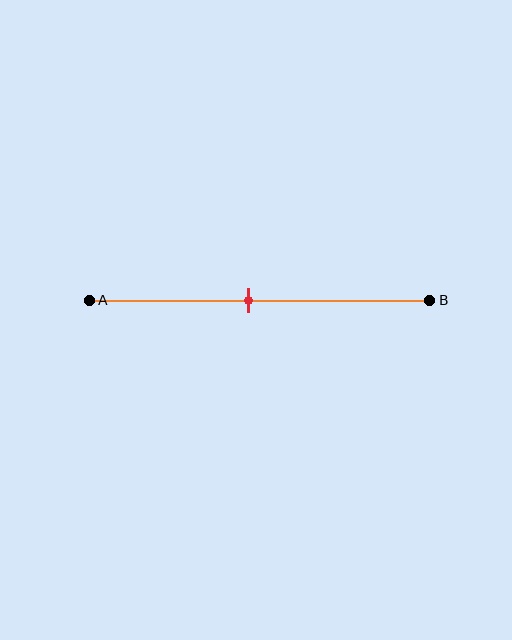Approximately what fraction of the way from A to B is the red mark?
The red mark is approximately 45% of the way from A to B.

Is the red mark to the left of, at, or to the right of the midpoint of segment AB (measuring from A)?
The red mark is to the left of the midpoint of segment AB.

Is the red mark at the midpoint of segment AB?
No, the mark is at about 45% from A, not at the 50% midpoint.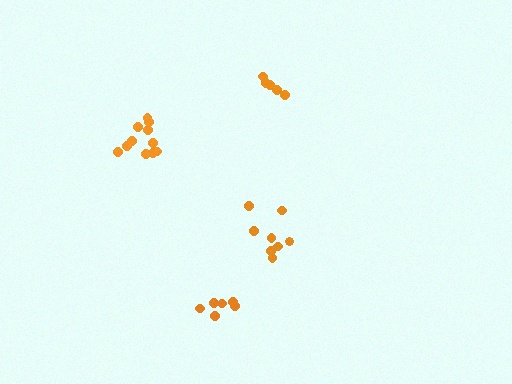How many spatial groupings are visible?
There are 4 spatial groupings.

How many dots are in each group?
Group 1: 6 dots, Group 2: 11 dots, Group 3: 5 dots, Group 4: 8 dots (30 total).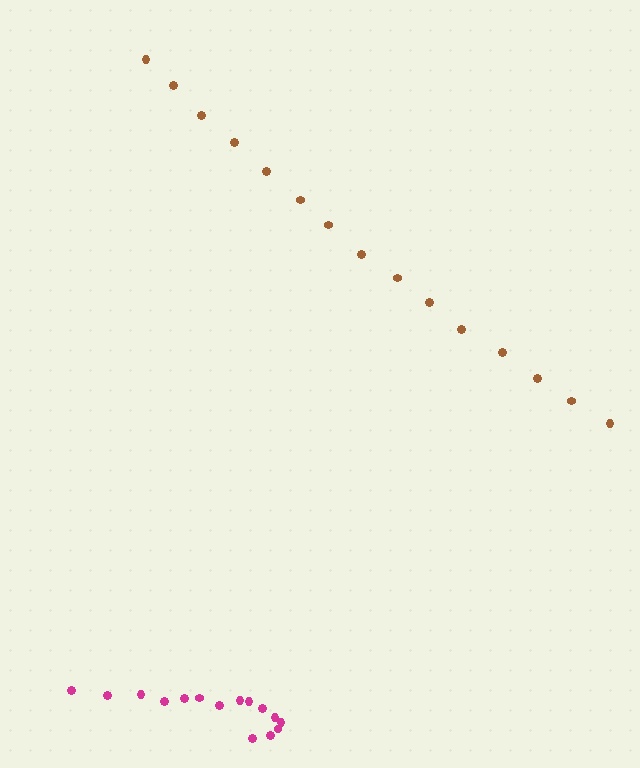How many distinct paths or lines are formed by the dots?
There are 2 distinct paths.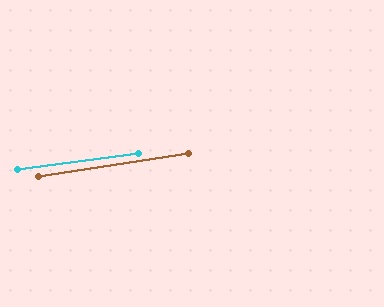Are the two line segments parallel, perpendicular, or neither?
Parallel — their directions differ by only 1.0°.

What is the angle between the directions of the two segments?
Approximately 1 degree.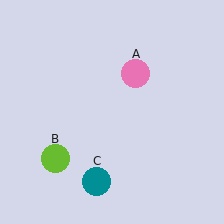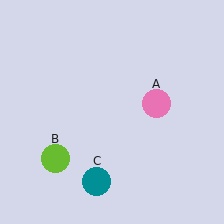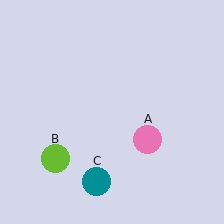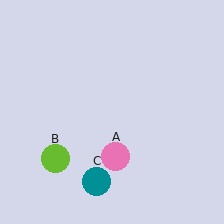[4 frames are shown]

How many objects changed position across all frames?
1 object changed position: pink circle (object A).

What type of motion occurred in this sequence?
The pink circle (object A) rotated clockwise around the center of the scene.